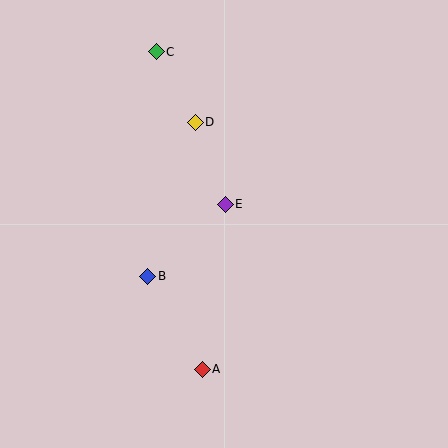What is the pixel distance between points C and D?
The distance between C and D is 80 pixels.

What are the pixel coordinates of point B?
Point B is at (148, 276).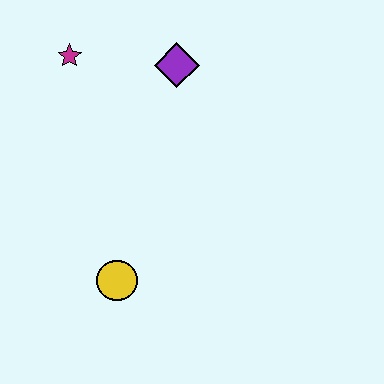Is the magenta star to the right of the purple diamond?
No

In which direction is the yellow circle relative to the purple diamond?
The yellow circle is below the purple diamond.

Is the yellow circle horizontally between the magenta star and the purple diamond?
Yes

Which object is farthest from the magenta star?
The yellow circle is farthest from the magenta star.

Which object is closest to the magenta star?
The purple diamond is closest to the magenta star.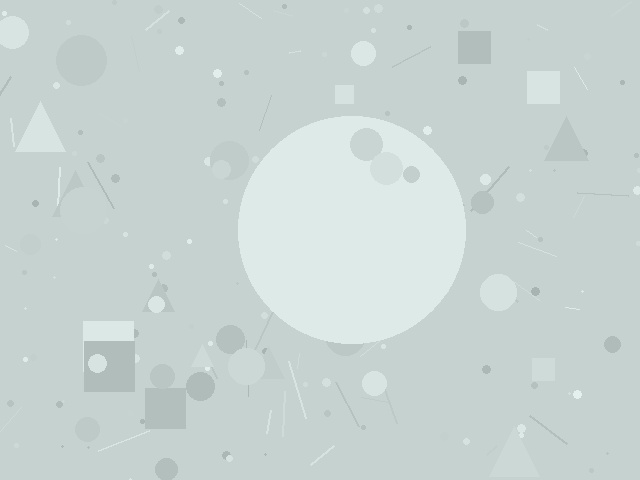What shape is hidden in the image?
A circle is hidden in the image.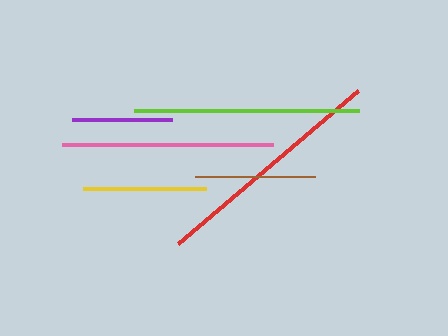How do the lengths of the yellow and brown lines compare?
The yellow and brown lines are approximately the same length.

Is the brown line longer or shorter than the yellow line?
The yellow line is longer than the brown line.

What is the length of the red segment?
The red segment is approximately 236 pixels long.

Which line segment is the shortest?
The purple line is the shortest at approximately 100 pixels.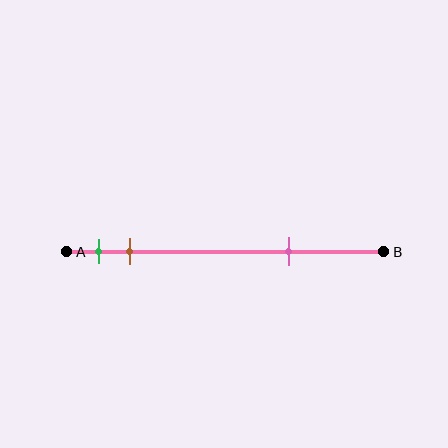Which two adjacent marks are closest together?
The green and brown marks are the closest adjacent pair.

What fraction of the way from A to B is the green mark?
The green mark is approximately 10% (0.1) of the way from A to B.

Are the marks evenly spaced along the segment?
No, the marks are not evenly spaced.